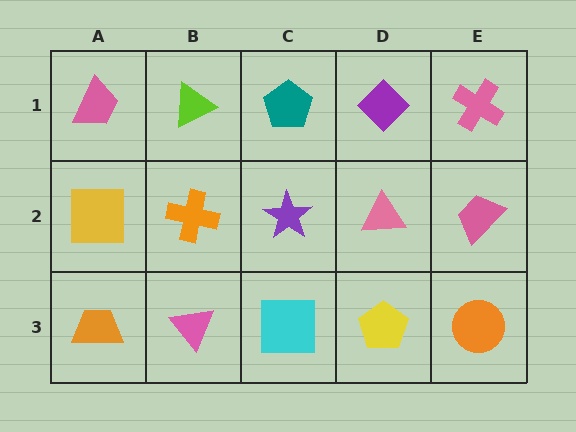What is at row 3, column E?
An orange circle.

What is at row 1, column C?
A teal pentagon.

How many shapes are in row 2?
5 shapes.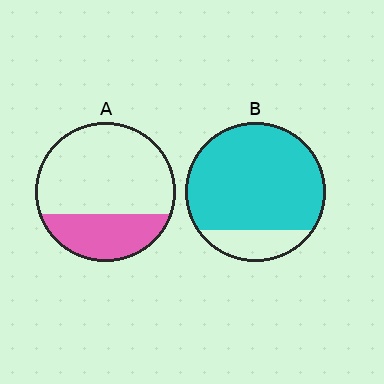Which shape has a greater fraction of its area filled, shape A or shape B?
Shape B.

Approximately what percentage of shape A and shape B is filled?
A is approximately 30% and B is approximately 85%.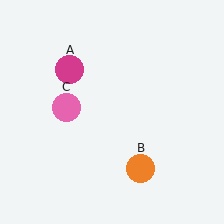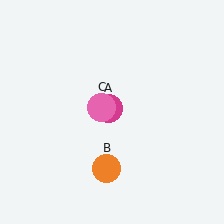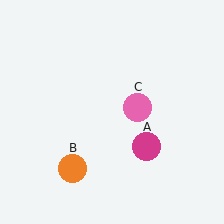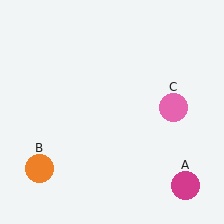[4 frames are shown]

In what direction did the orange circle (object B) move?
The orange circle (object B) moved left.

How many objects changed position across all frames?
3 objects changed position: magenta circle (object A), orange circle (object B), pink circle (object C).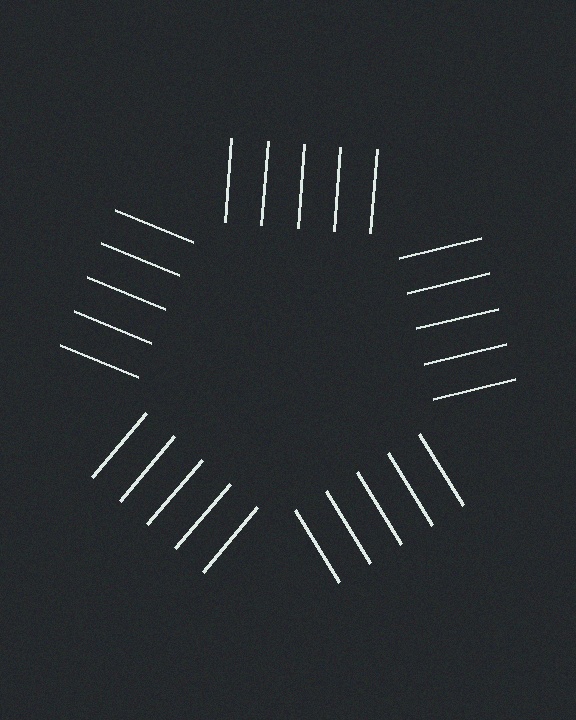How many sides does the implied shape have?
5 sides — the line-ends trace a pentagon.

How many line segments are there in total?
25 — 5 along each of the 5 edges.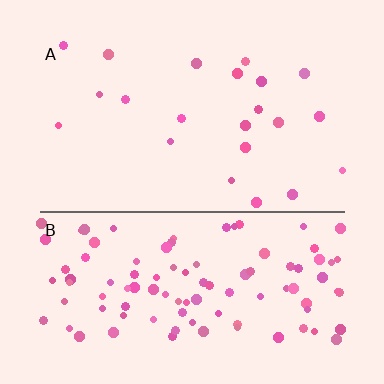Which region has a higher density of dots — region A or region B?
B (the bottom).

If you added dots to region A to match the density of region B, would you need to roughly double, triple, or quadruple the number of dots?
Approximately quadruple.